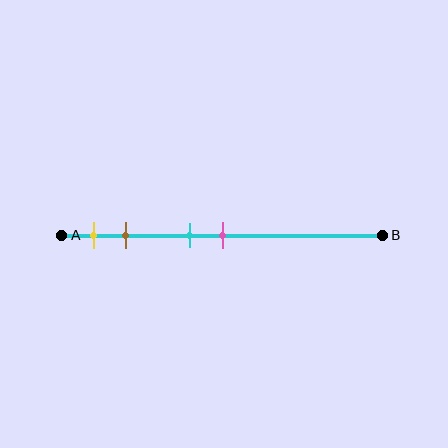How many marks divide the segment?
There are 4 marks dividing the segment.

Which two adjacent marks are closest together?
The cyan and pink marks are the closest adjacent pair.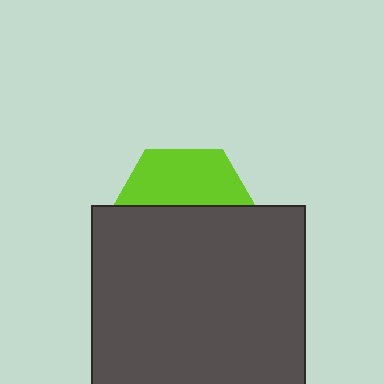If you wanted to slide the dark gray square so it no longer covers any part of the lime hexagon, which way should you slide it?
Slide it down — that is the most direct way to separate the two shapes.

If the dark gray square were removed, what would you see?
You would see the complete lime hexagon.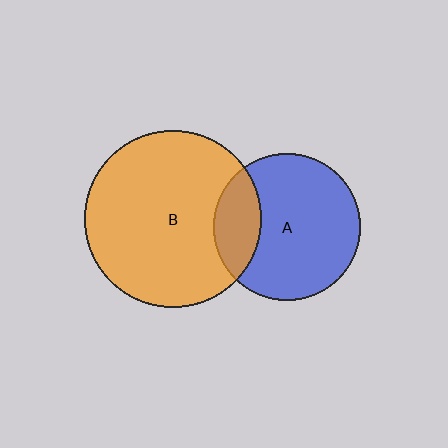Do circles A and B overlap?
Yes.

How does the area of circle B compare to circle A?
Approximately 1.4 times.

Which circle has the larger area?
Circle B (orange).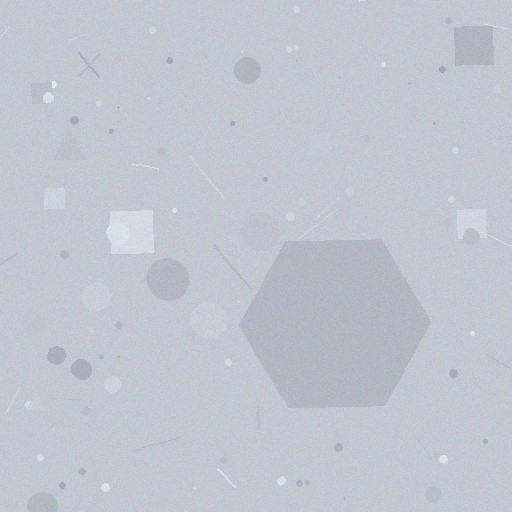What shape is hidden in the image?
A hexagon is hidden in the image.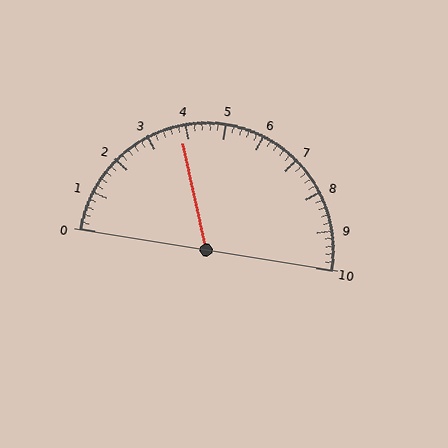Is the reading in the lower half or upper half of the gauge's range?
The reading is in the lower half of the range (0 to 10).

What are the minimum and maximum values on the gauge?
The gauge ranges from 0 to 10.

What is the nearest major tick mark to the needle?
The nearest major tick mark is 4.